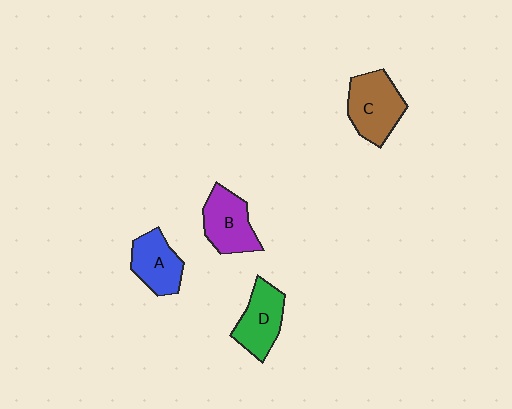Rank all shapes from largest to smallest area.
From largest to smallest: C (brown), B (purple), D (green), A (blue).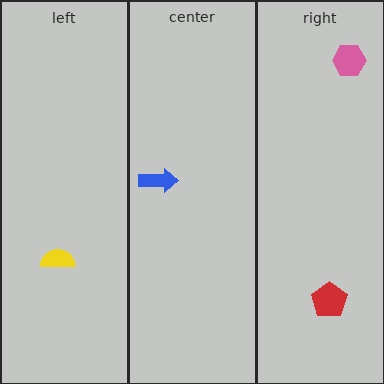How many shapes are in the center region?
1.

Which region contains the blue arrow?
The center region.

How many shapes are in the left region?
1.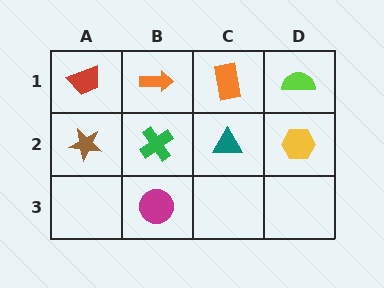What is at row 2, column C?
A teal triangle.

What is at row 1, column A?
A red trapezoid.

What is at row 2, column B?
A green cross.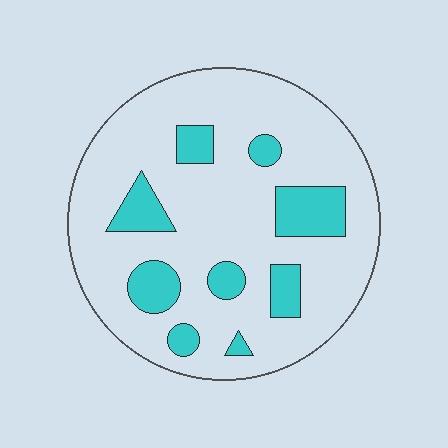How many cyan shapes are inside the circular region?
9.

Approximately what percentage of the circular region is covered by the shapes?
Approximately 20%.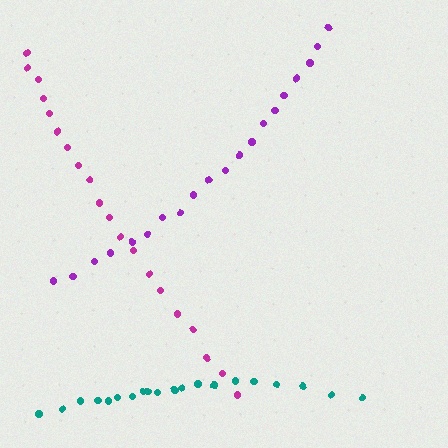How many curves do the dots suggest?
There are 3 distinct paths.